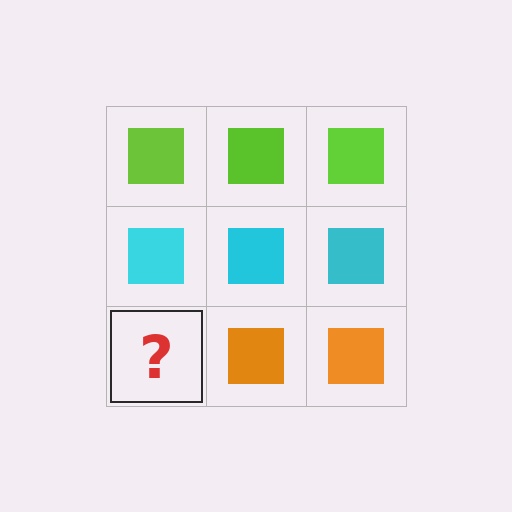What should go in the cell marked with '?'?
The missing cell should contain an orange square.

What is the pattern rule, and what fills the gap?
The rule is that each row has a consistent color. The gap should be filled with an orange square.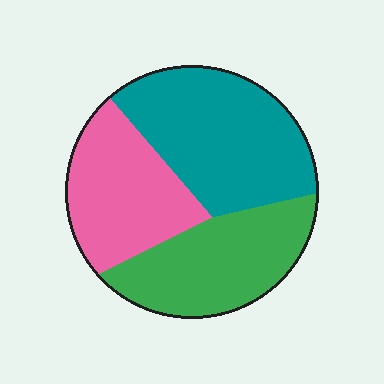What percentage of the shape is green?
Green takes up about one third (1/3) of the shape.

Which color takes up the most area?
Teal, at roughly 40%.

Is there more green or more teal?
Teal.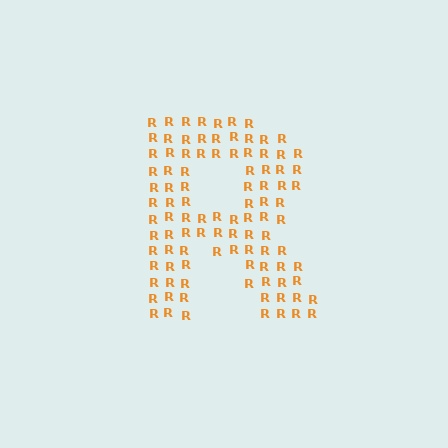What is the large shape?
The large shape is the letter R.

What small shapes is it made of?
It is made of small letter R's.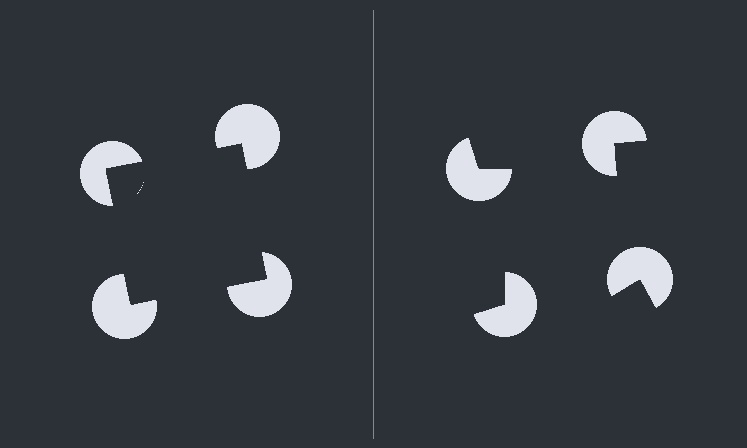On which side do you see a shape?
An illusory square appears on the left side. On the right side the wedge cuts are rotated, so no coherent shape forms.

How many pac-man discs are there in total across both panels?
8 — 4 on each side.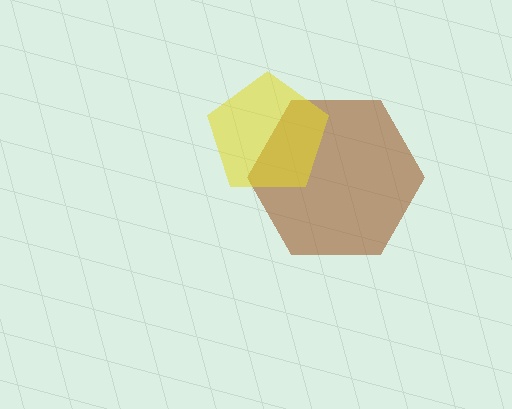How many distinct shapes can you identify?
There are 2 distinct shapes: a brown hexagon, a yellow pentagon.